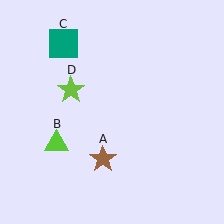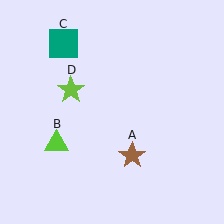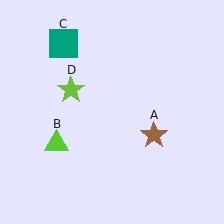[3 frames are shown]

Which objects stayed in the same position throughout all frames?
Lime triangle (object B) and teal square (object C) and lime star (object D) remained stationary.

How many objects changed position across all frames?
1 object changed position: brown star (object A).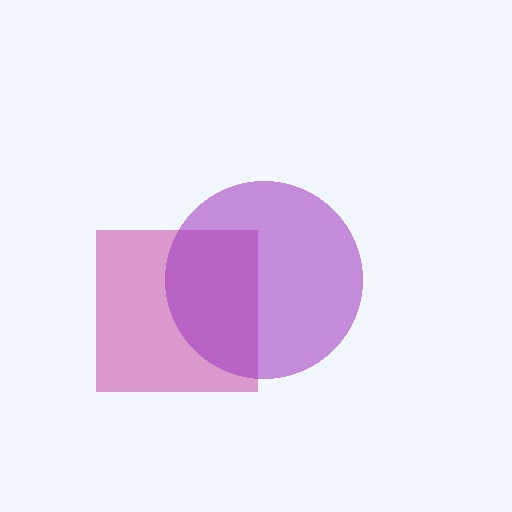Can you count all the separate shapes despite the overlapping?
Yes, there are 2 separate shapes.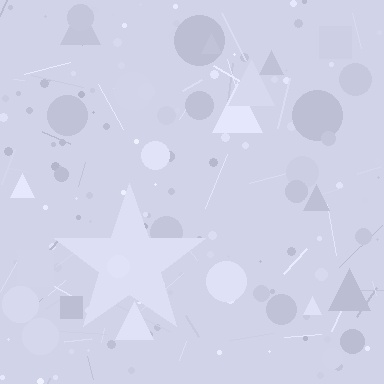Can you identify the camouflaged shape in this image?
The camouflaged shape is a star.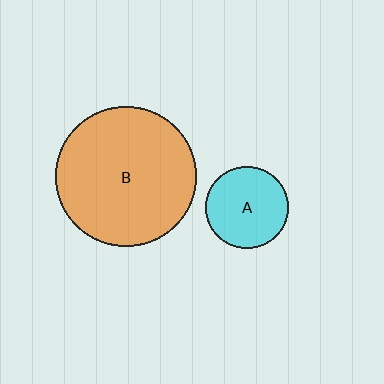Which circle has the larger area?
Circle B (orange).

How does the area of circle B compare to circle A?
Approximately 2.9 times.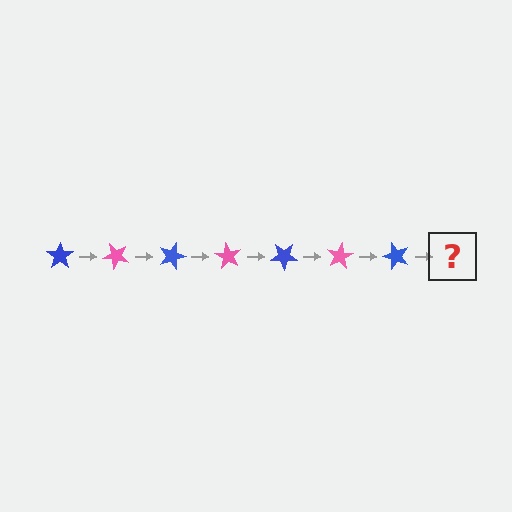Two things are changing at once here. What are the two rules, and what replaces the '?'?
The two rules are that it rotates 45 degrees each step and the color cycles through blue and pink. The '?' should be a pink star, rotated 315 degrees from the start.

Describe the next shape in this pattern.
It should be a pink star, rotated 315 degrees from the start.